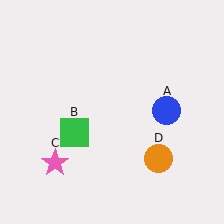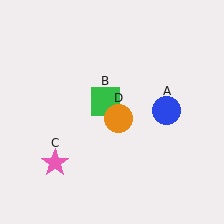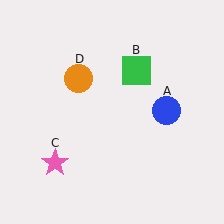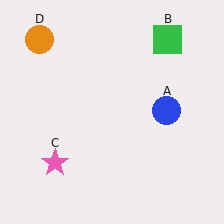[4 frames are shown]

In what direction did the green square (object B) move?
The green square (object B) moved up and to the right.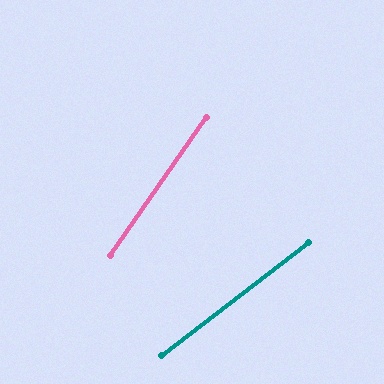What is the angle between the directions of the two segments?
Approximately 18 degrees.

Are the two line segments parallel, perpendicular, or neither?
Neither parallel nor perpendicular — they differ by about 18°.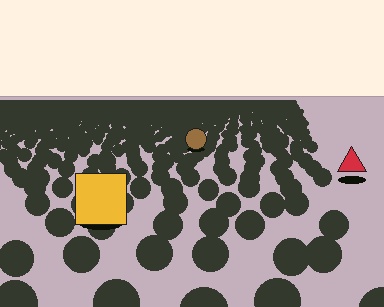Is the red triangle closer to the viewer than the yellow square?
No. The yellow square is closer — you can tell from the texture gradient: the ground texture is coarser near it.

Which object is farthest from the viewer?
The brown circle is farthest from the viewer. It appears smaller and the ground texture around it is denser.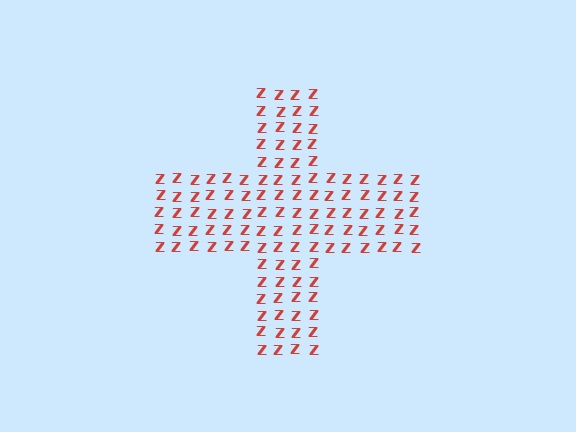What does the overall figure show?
The overall figure shows a cross.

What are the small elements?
The small elements are letter Z's.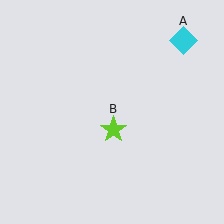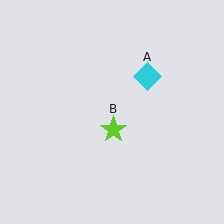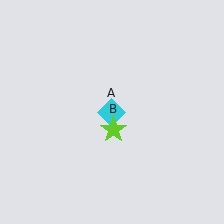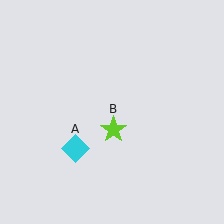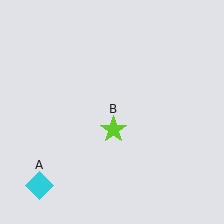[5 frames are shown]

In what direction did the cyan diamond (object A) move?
The cyan diamond (object A) moved down and to the left.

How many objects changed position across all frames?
1 object changed position: cyan diamond (object A).